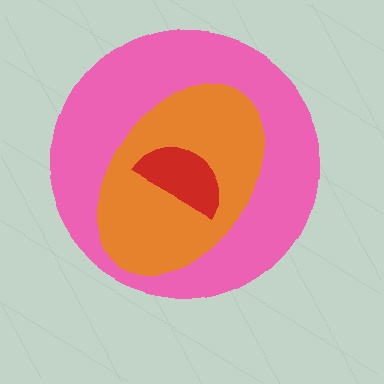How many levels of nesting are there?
3.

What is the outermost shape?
The pink circle.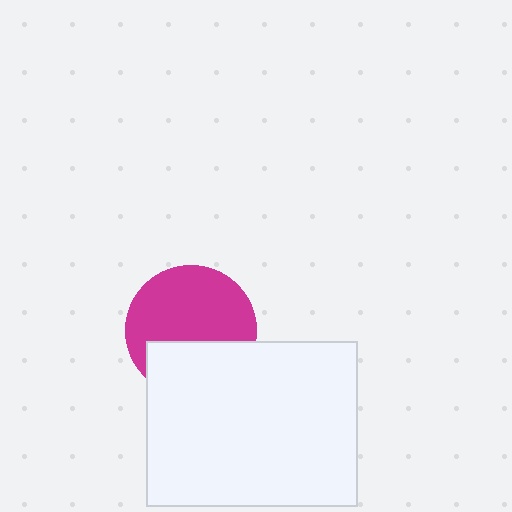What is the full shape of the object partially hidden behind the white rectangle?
The partially hidden object is a magenta circle.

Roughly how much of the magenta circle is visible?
About half of it is visible (roughly 64%).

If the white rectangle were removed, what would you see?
You would see the complete magenta circle.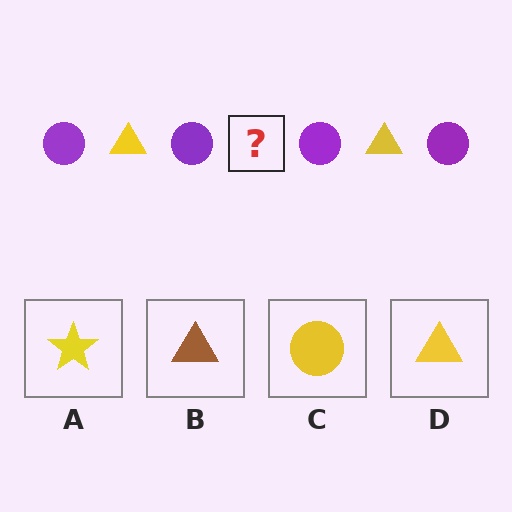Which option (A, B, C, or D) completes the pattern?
D.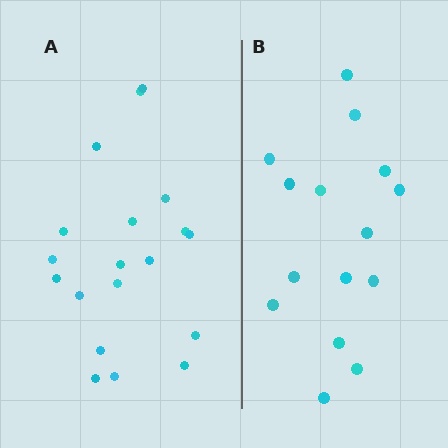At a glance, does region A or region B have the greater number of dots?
Region A (the left region) has more dots.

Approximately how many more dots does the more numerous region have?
Region A has about 4 more dots than region B.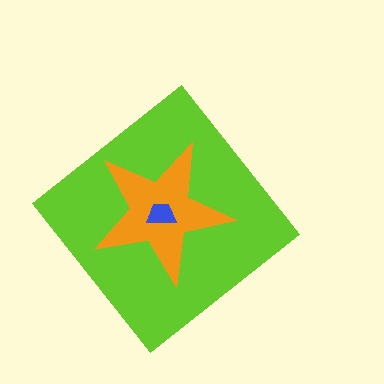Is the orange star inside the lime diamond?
Yes.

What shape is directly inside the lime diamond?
The orange star.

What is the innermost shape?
The blue trapezoid.